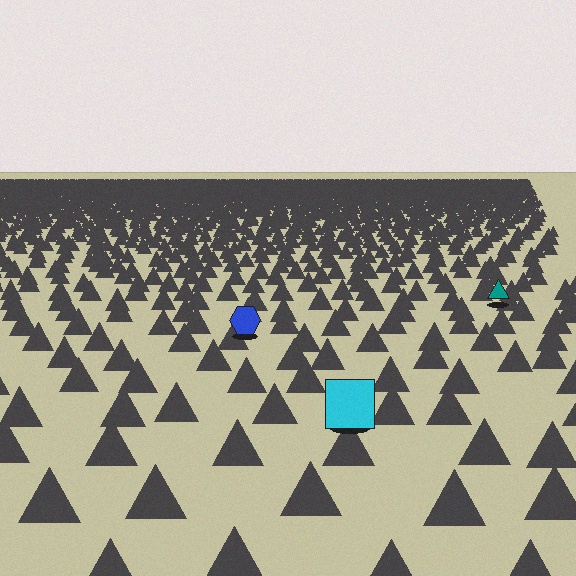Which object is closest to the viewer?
The cyan square is closest. The texture marks near it are larger and more spread out.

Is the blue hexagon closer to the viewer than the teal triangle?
Yes. The blue hexagon is closer — you can tell from the texture gradient: the ground texture is coarser near it.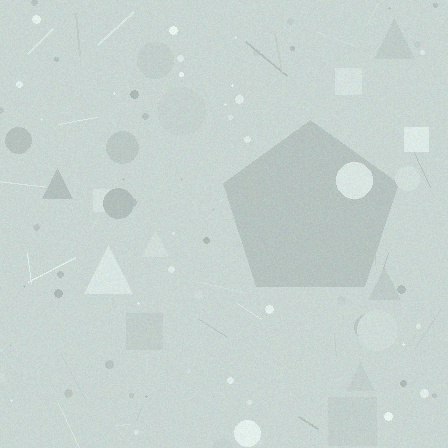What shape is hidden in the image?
A pentagon is hidden in the image.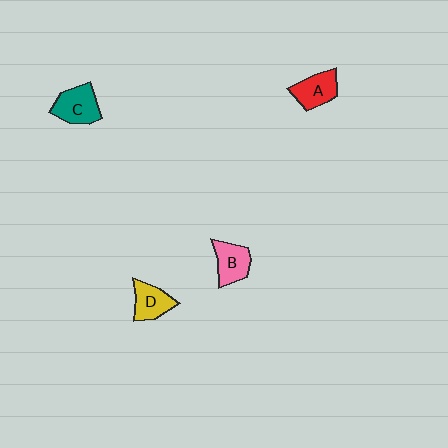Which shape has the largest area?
Shape C (teal).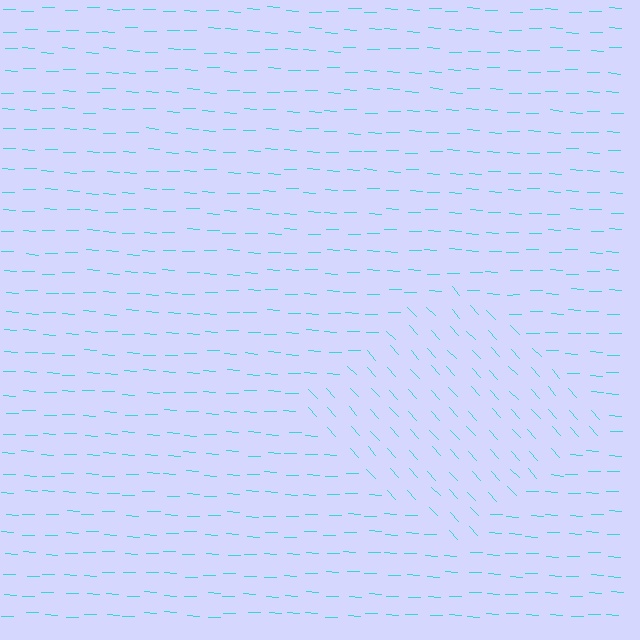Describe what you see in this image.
The image is filled with small cyan line segments. A diamond region in the image has lines oriented differently from the surrounding lines, creating a visible texture boundary.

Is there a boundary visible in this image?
Yes, there is a texture boundary formed by a change in line orientation.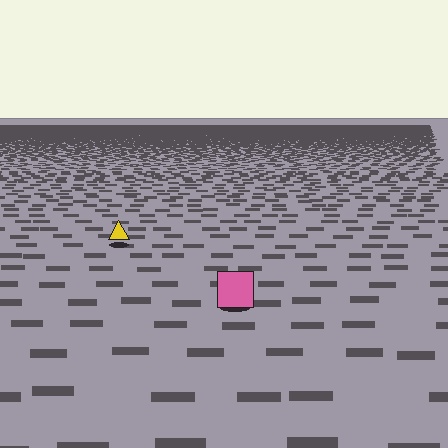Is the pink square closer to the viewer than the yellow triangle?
Yes. The pink square is closer — you can tell from the texture gradient: the ground texture is coarser near it.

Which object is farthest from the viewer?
The yellow triangle is farthest from the viewer. It appears smaller and the ground texture around it is denser.